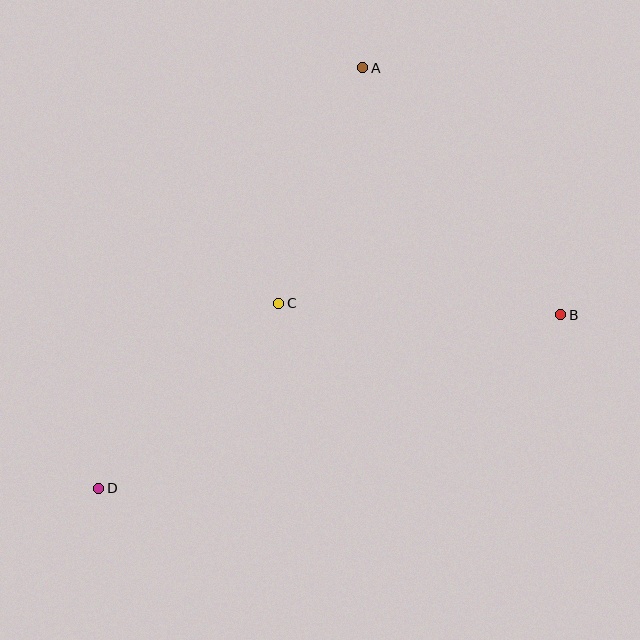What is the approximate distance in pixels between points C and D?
The distance between C and D is approximately 258 pixels.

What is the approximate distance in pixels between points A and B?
The distance between A and B is approximately 316 pixels.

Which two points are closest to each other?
Points A and C are closest to each other.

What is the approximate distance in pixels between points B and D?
The distance between B and D is approximately 493 pixels.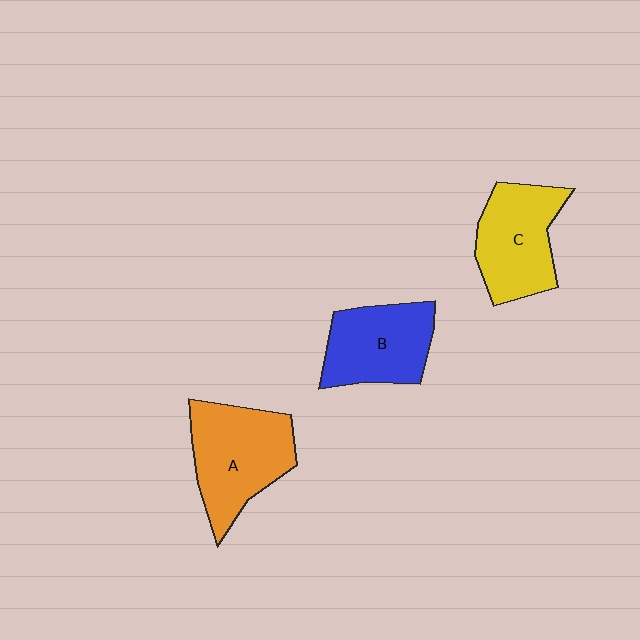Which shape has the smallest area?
Shape B (blue).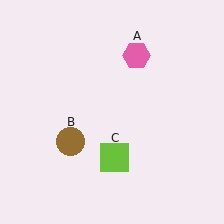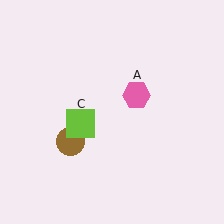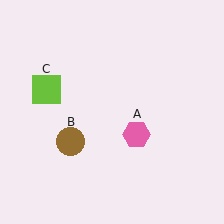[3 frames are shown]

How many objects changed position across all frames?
2 objects changed position: pink hexagon (object A), lime square (object C).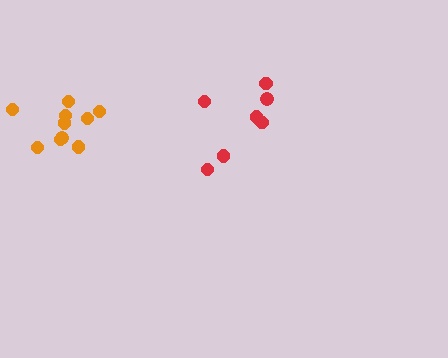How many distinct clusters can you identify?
There are 2 distinct clusters.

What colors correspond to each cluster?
The clusters are colored: red, orange.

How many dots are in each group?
Group 1: 7 dots, Group 2: 10 dots (17 total).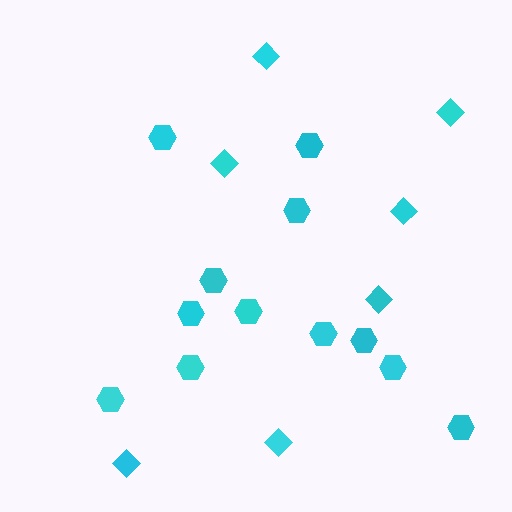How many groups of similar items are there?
There are 2 groups: one group of diamonds (7) and one group of hexagons (12).